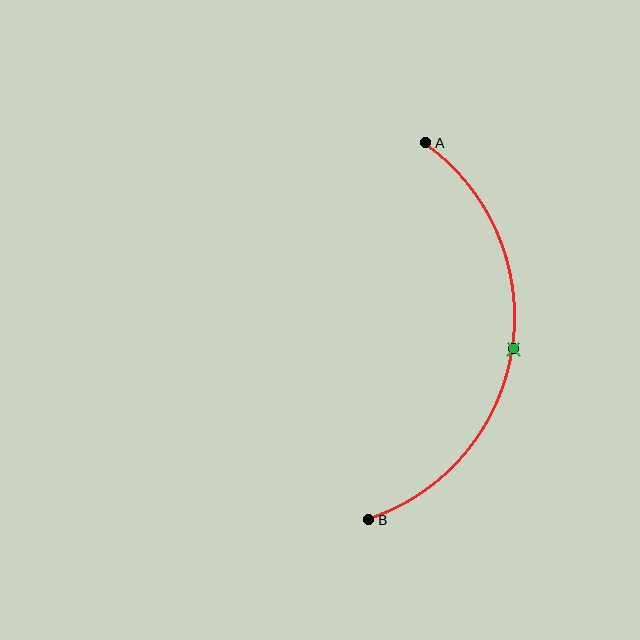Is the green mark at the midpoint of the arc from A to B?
Yes. The green mark lies on the arc at equal arc-length from both A and B — it is the arc midpoint.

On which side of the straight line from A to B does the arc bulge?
The arc bulges to the right of the straight line connecting A and B.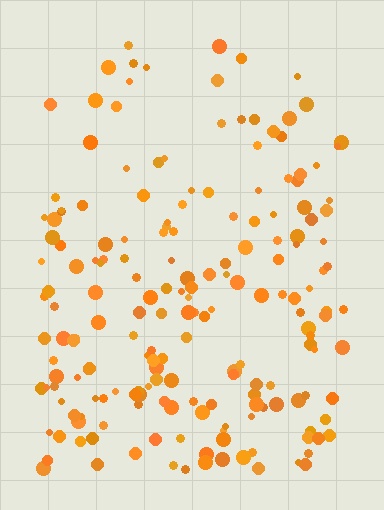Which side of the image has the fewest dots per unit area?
The top.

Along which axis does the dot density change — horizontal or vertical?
Vertical.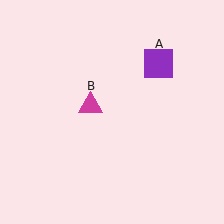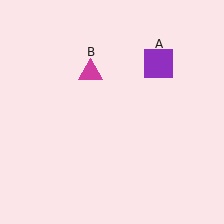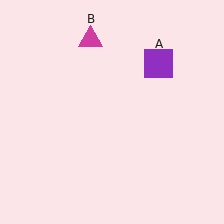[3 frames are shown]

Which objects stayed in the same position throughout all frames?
Purple square (object A) remained stationary.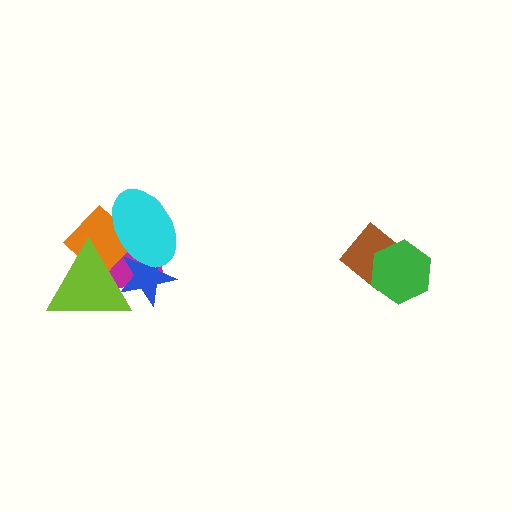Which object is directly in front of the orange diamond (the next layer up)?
The cyan ellipse is directly in front of the orange diamond.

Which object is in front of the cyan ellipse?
The lime triangle is in front of the cyan ellipse.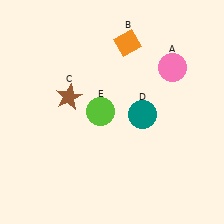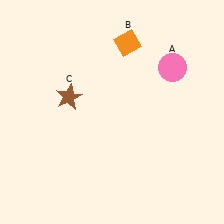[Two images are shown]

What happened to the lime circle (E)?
The lime circle (E) was removed in Image 2. It was in the top-left area of Image 1.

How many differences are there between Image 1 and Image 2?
There are 2 differences between the two images.